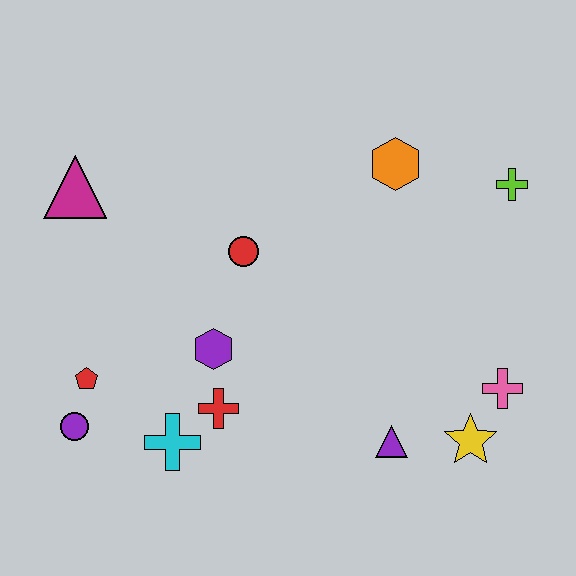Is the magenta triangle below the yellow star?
No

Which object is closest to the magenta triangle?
The red circle is closest to the magenta triangle.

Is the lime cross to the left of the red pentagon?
No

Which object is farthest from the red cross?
The lime cross is farthest from the red cross.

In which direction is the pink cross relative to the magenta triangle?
The pink cross is to the right of the magenta triangle.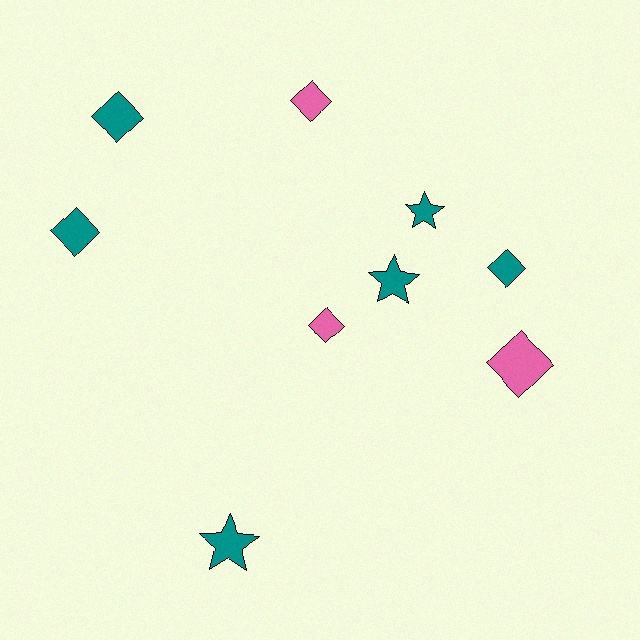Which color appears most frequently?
Teal, with 6 objects.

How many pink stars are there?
There are no pink stars.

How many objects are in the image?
There are 9 objects.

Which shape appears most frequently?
Diamond, with 6 objects.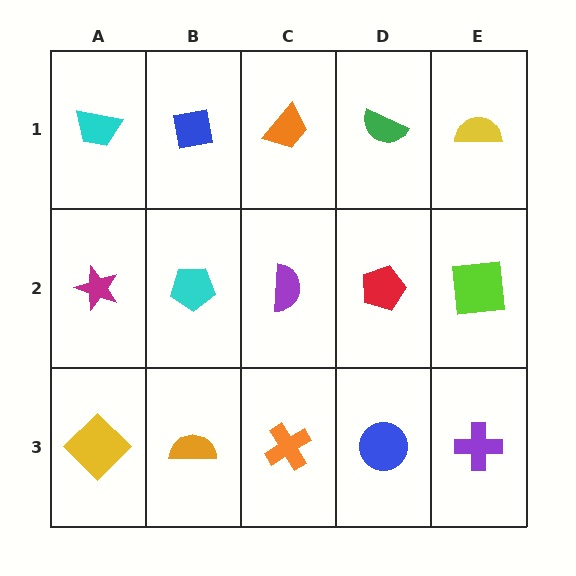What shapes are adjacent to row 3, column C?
A purple semicircle (row 2, column C), an orange semicircle (row 3, column B), a blue circle (row 3, column D).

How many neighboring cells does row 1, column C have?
3.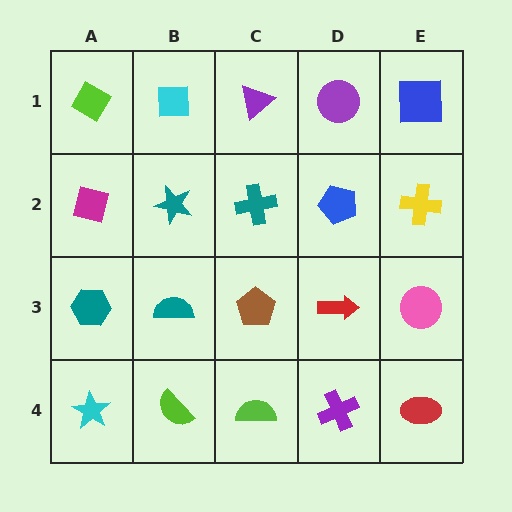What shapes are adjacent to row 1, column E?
A yellow cross (row 2, column E), a purple circle (row 1, column D).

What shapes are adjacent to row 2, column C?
A purple triangle (row 1, column C), a brown pentagon (row 3, column C), a teal star (row 2, column B), a blue pentagon (row 2, column D).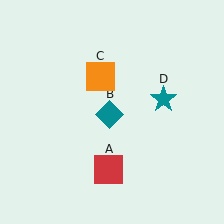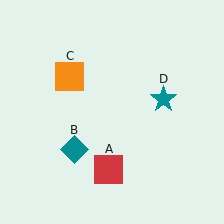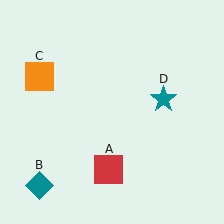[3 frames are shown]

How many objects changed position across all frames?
2 objects changed position: teal diamond (object B), orange square (object C).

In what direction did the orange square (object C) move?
The orange square (object C) moved left.